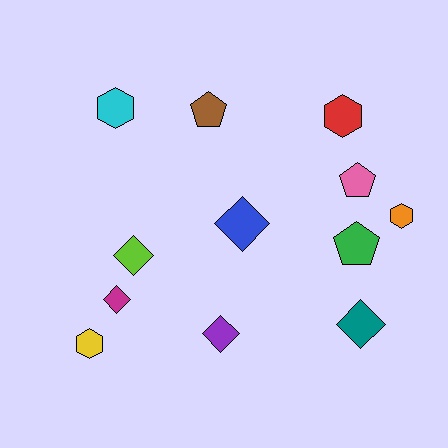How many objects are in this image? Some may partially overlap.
There are 12 objects.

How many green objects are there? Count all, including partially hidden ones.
There is 1 green object.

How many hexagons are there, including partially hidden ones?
There are 4 hexagons.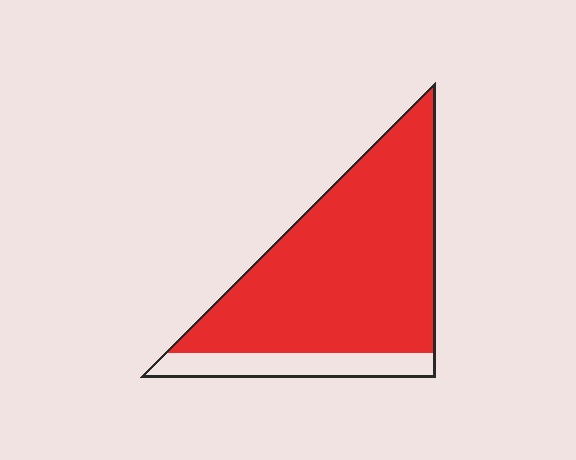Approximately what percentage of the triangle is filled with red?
Approximately 85%.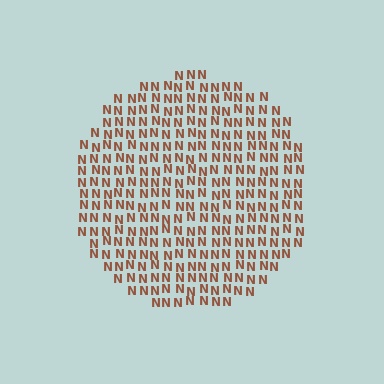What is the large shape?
The large shape is a circle.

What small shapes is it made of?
It is made of small letter N's.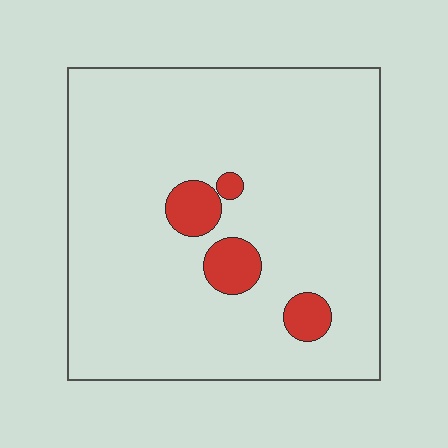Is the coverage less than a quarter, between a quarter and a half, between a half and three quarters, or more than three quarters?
Less than a quarter.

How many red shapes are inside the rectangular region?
4.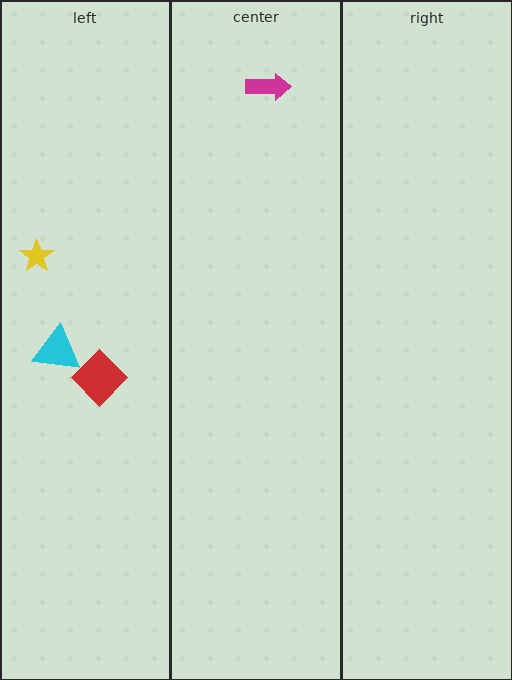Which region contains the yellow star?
The left region.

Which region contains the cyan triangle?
The left region.